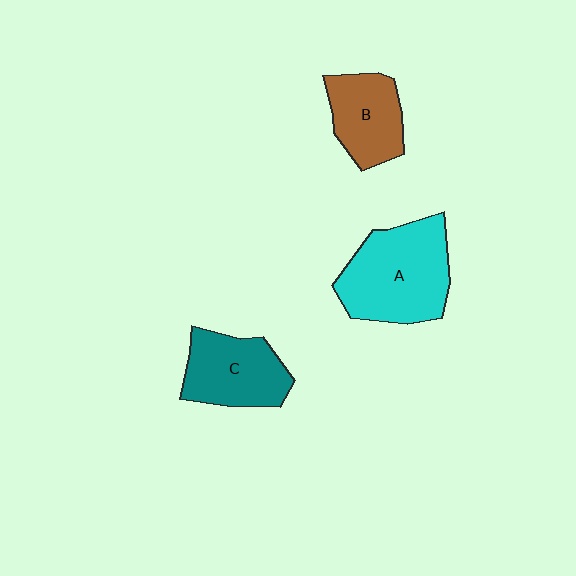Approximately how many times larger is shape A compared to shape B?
Approximately 1.6 times.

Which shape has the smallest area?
Shape B (brown).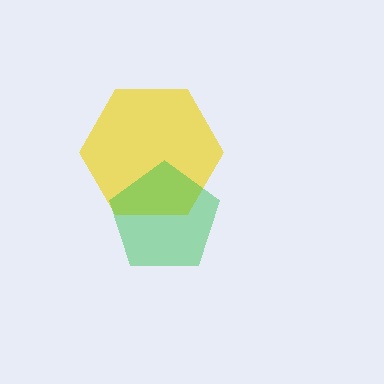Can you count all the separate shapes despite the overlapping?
Yes, there are 2 separate shapes.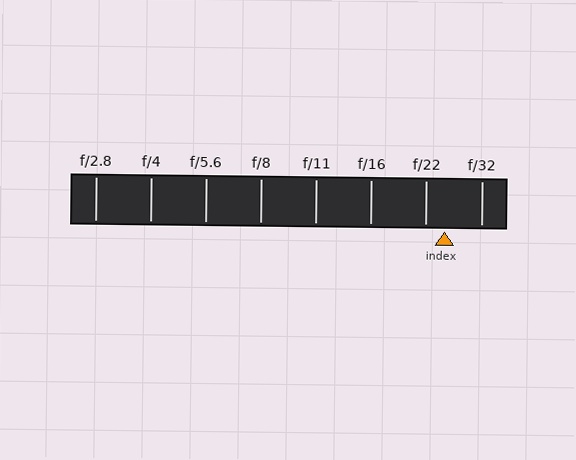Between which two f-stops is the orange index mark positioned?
The index mark is between f/22 and f/32.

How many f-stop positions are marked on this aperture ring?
There are 8 f-stop positions marked.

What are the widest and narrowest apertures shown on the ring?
The widest aperture shown is f/2.8 and the narrowest is f/32.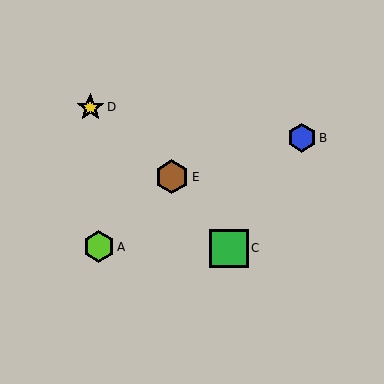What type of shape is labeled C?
Shape C is a green square.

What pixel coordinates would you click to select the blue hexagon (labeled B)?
Click at (302, 138) to select the blue hexagon B.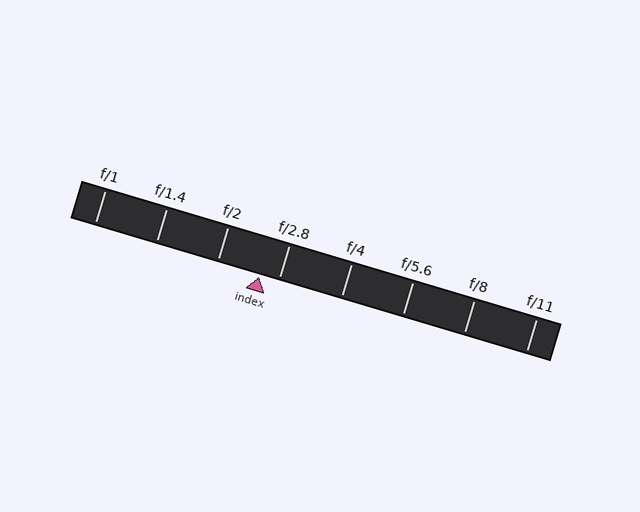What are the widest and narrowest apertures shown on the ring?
The widest aperture shown is f/1 and the narrowest is f/11.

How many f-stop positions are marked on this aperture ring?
There are 8 f-stop positions marked.